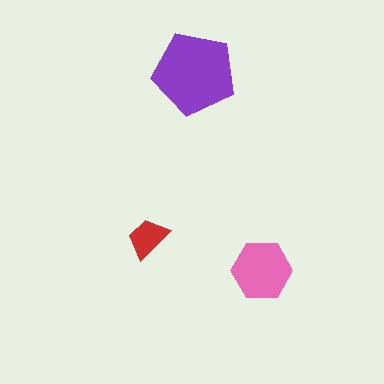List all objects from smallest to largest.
The red trapezoid, the pink hexagon, the purple pentagon.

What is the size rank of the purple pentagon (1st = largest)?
1st.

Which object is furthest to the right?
The pink hexagon is rightmost.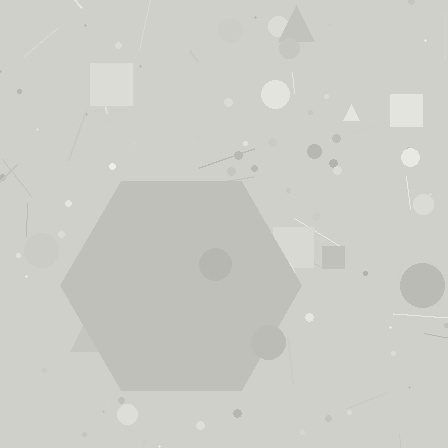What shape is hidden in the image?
A hexagon is hidden in the image.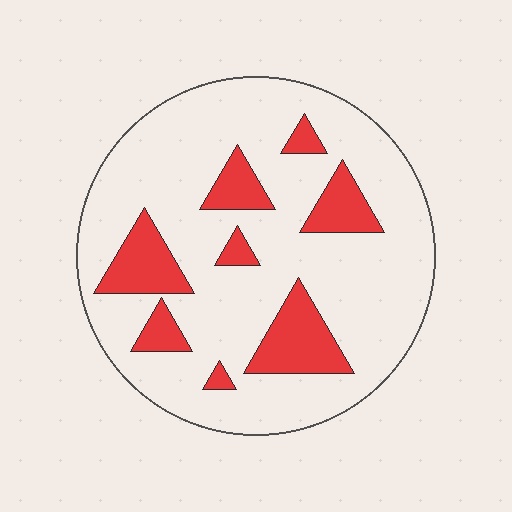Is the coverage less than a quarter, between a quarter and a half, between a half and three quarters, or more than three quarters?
Less than a quarter.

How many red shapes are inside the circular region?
8.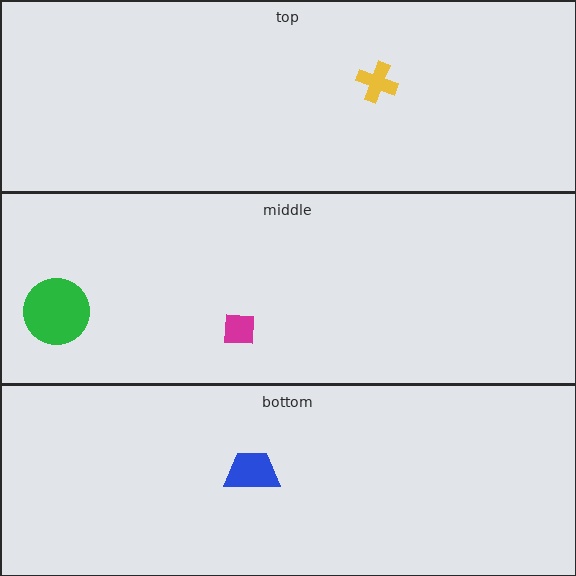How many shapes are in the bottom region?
1.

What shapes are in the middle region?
The green circle, the magenta square.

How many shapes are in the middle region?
2.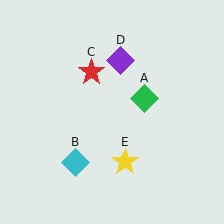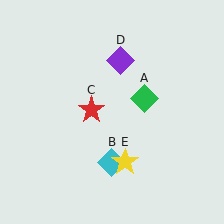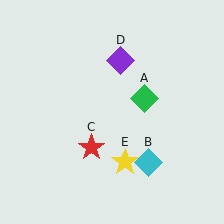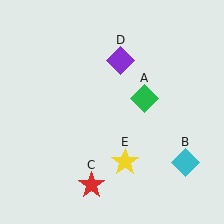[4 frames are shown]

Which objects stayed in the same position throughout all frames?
Green diamond (object A) and purple diamond (object D) and yellow star (object E) remained stationary.